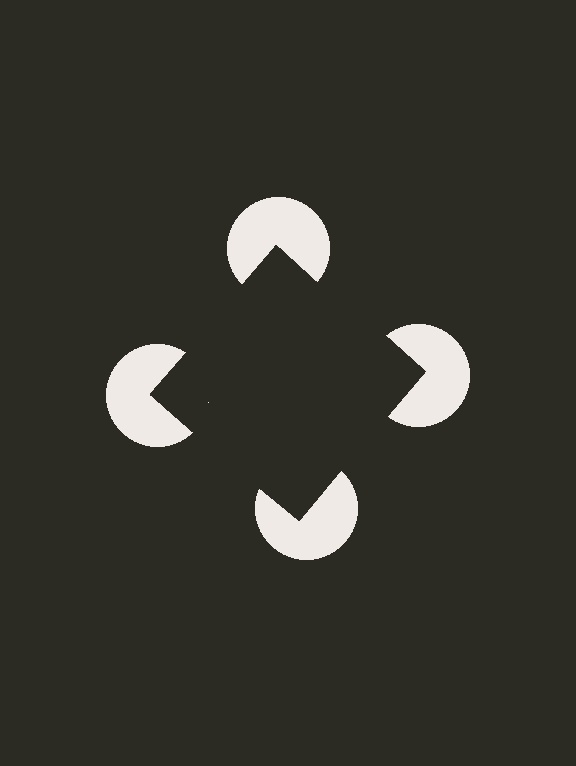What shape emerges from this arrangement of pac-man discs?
An illusory square — its edges are inferred from the aligned wedge cuts in the pac-man discs, not physically drawn.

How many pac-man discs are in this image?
There are 4 — one at each vertex of the illusory square.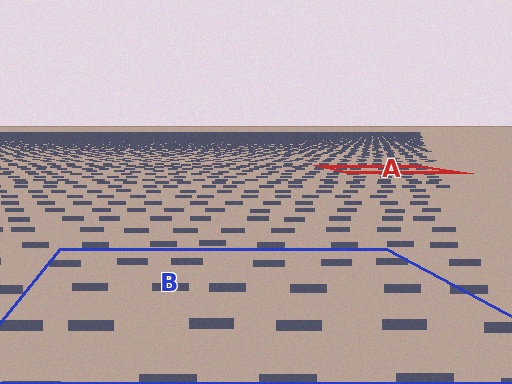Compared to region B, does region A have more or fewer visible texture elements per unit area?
Region A has more texture elements per unit area — they are packed more densely because it is farther away.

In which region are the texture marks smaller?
The texture marks are smaller in region A, because it is farther away.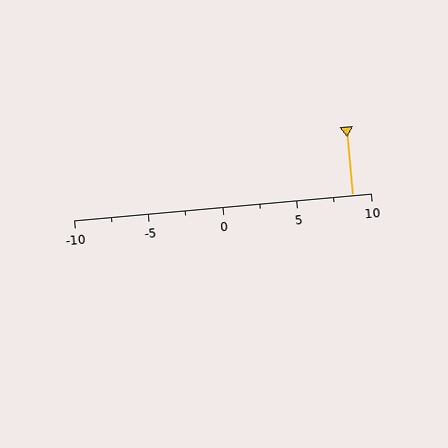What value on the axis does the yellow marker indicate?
The marker indicates approximately 8.8.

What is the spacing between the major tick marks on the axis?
The major ticks are spaced 5 apart.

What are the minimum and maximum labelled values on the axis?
The axis runs from -10 to 10.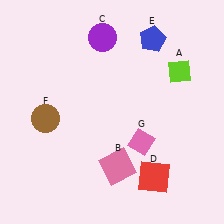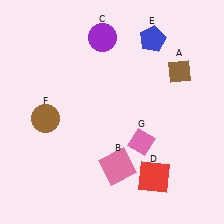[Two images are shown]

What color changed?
The diamond (A) changed from lime in Image 1 to brown in Image 2.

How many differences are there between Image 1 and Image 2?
There is 1 difference between the two images.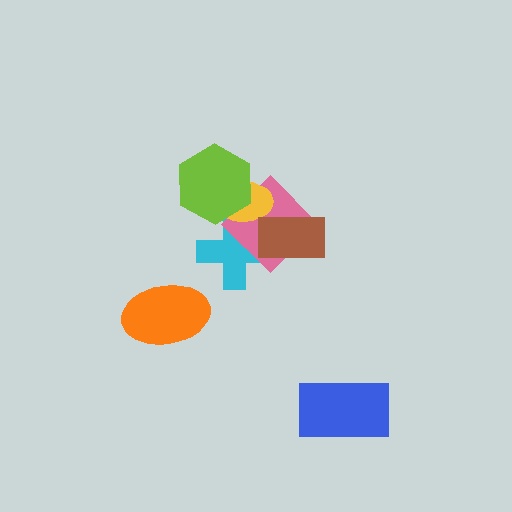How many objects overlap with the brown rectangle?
2 objects overlap with the brown rectangle.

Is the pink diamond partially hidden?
Yes, it is partially covered by another shape.